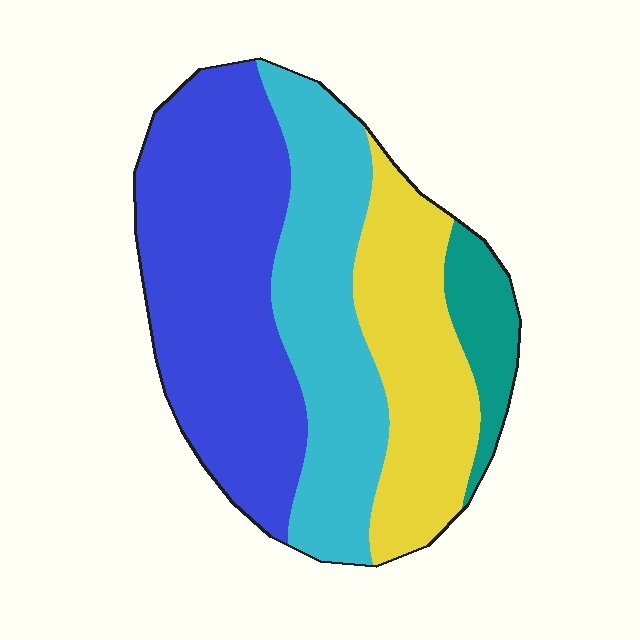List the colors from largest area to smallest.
From largest to smallest: blue, cyan, yellow, teal.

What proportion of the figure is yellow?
Yellow takes up less than a quarter of the figure.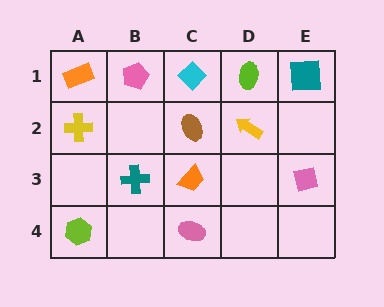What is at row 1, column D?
A lime ellipse.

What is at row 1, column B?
A pink pentagon.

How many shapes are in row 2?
3 shapes.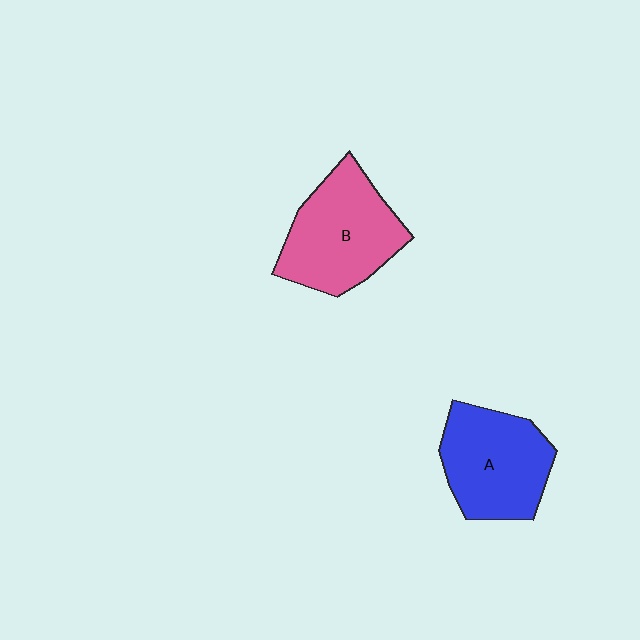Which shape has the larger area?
Shape B (pink).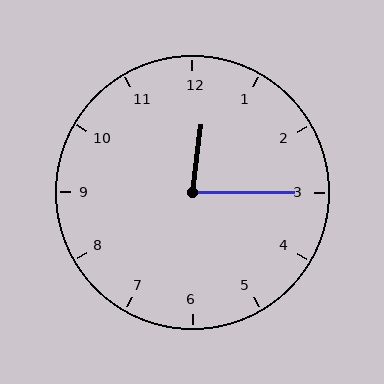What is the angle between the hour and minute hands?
Approximately 82 degrees.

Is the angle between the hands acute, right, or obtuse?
It is acute.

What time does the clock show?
12:15.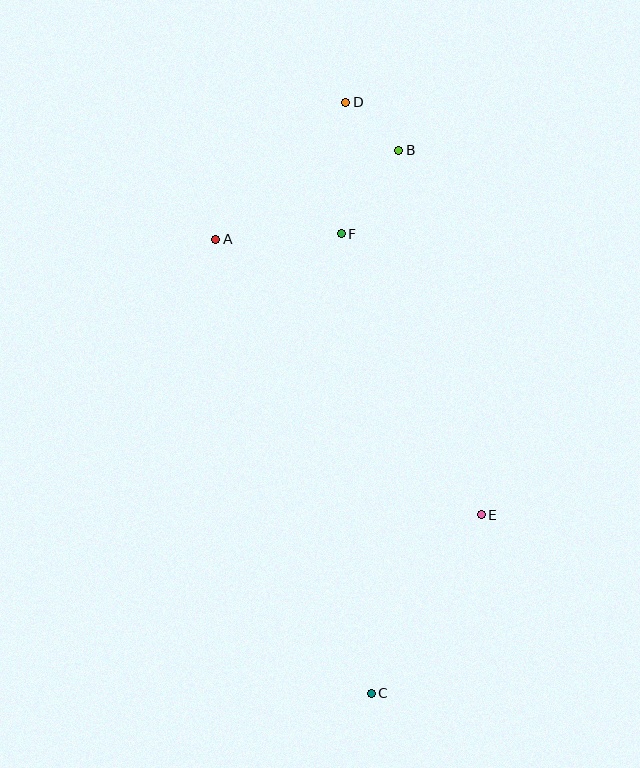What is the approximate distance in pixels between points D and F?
The distance between D and F is approximately 132 pixels.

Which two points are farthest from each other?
Points C and D are farthest from each other.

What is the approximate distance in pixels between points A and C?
The distance between A and C is approximately 480 pixels.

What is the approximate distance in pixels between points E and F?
The distance between E and F is approximately 313 pixels.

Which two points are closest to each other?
Points B and D are closest to each other.